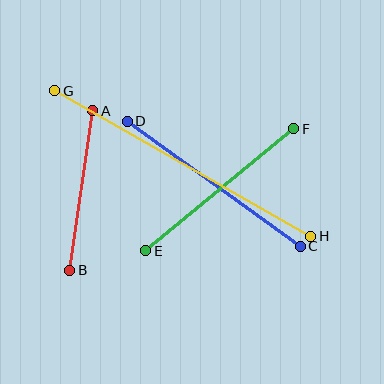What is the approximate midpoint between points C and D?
The midpoint is at approximately (214, 184) pixels.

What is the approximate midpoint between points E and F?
The midpoint is at approximately (220, 190) pixels.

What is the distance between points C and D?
The distance is approximately 213 pixels.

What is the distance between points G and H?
The distance is approximately 294 pixels.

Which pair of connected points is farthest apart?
Points G and H are farthest apart.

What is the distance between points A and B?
The distance is approximately 161 pixels.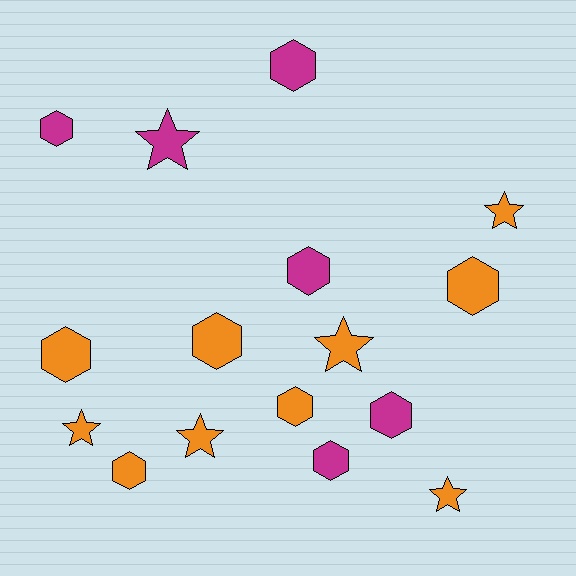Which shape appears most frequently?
Hexagon, with 10 objects.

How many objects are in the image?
There are 16 objects.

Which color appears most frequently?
Orange, with 10 objects.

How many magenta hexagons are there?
There are 5 magenta hexagons.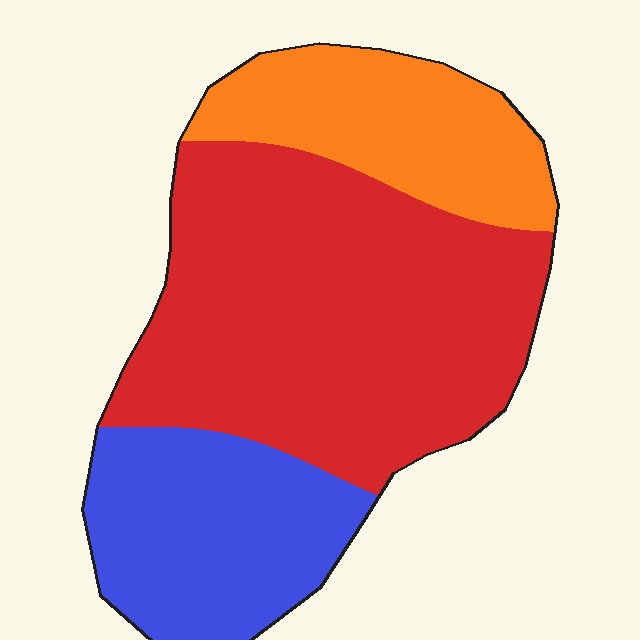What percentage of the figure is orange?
Orange covers roughly 20% of the figure.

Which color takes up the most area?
Red, at roughly 55%.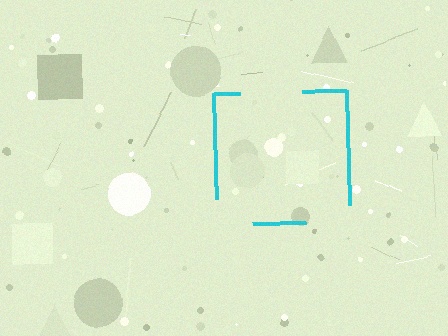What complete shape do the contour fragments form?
The contour fragments form a square.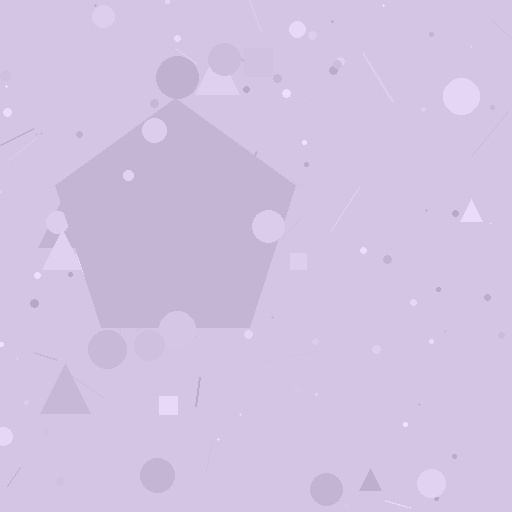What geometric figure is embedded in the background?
A pentagon is embedded in the background.